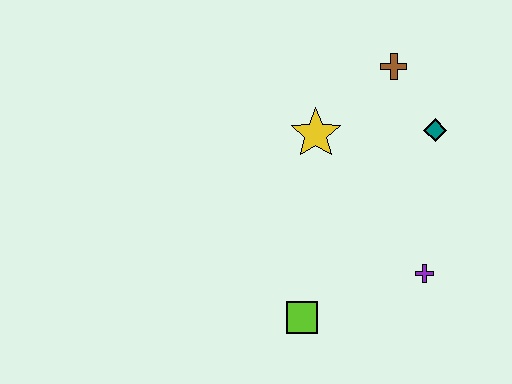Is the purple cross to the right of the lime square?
Yes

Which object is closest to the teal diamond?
The brown cross is closest to the teal diamond.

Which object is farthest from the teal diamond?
The lime square is farthest from the teal diamond.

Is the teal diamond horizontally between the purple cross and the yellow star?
No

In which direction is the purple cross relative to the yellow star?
The purple cross is below the yellow star.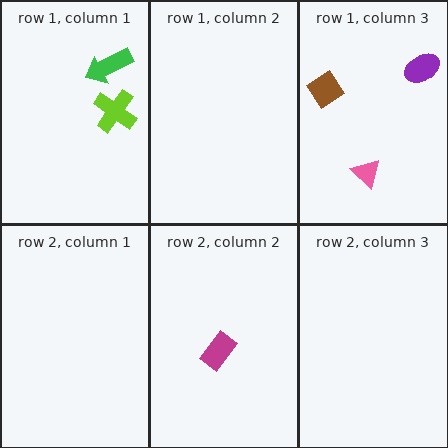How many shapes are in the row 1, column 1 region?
2.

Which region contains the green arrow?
The row 1, column 1 region.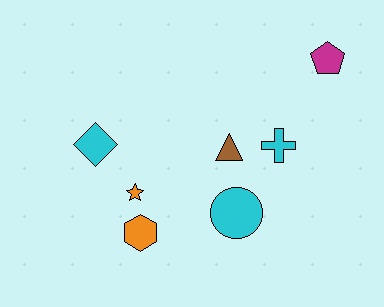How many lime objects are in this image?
There are no lime objects.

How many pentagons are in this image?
There is 1 pentagon.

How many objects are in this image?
There are 7 objects.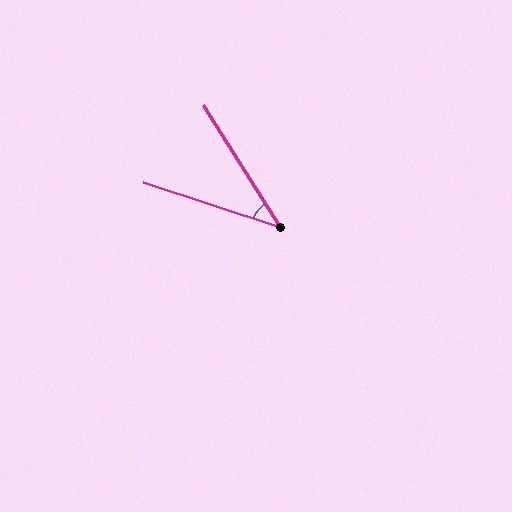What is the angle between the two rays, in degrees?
Approximately 40 degrees.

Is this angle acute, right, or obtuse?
It is acute.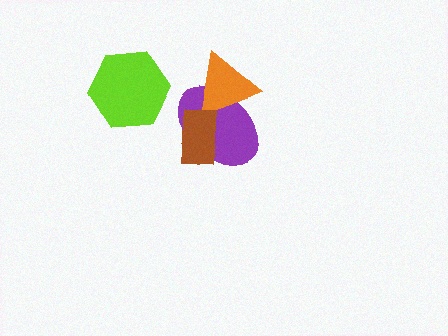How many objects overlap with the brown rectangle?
2 objects overlap with the brown rectangle.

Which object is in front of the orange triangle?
The brown rectangle is in front of the orange triangle.